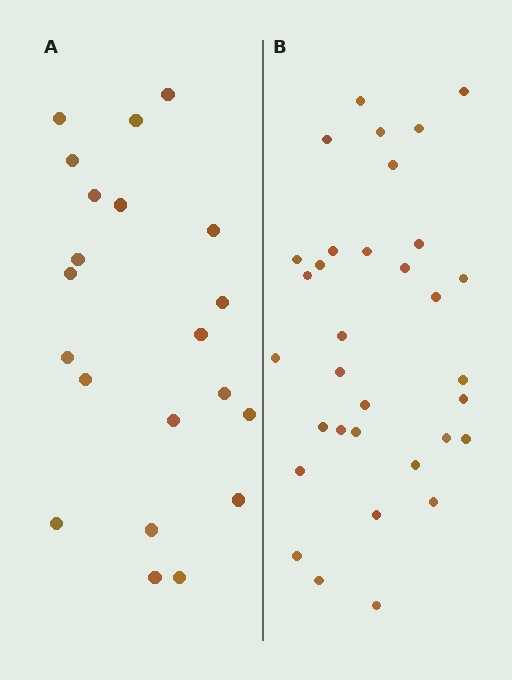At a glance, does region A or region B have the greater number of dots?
Region B (the right region) has more dots.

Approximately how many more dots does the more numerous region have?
Region B has roughly 12 or so more dots than region A.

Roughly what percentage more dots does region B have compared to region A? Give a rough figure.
About 55% more.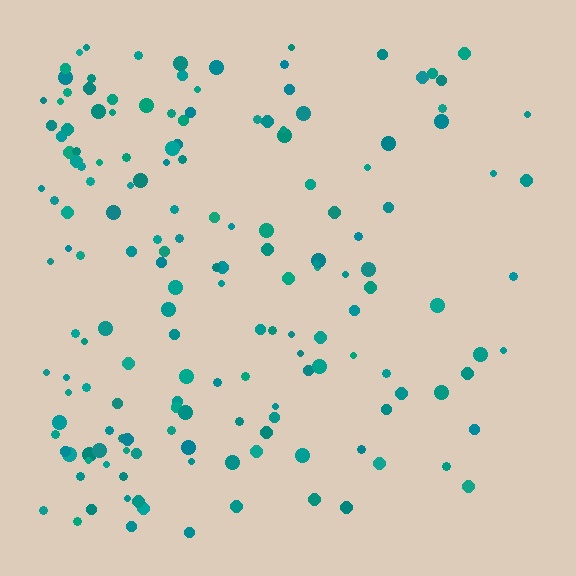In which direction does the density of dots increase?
From right to left, with the left side densest.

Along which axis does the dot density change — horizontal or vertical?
Horizontal.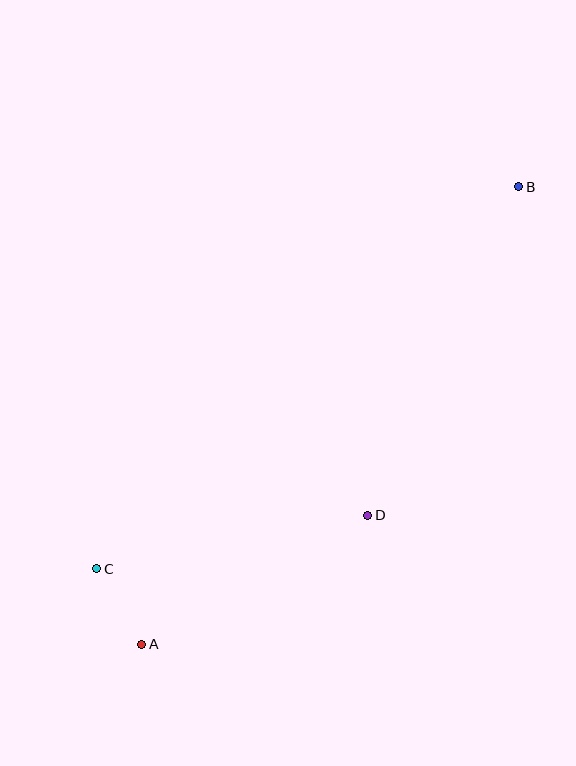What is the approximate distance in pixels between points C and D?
The distance between C and D is approximately 276 pixels.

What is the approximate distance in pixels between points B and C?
The distance between B and C is approximately 569 pixels.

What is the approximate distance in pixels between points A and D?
The distance between A and D is approximately 260 pixels.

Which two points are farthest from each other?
Points A and B are farthest from each other.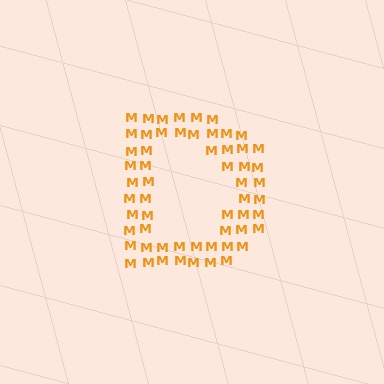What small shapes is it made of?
It is made of small letter M's.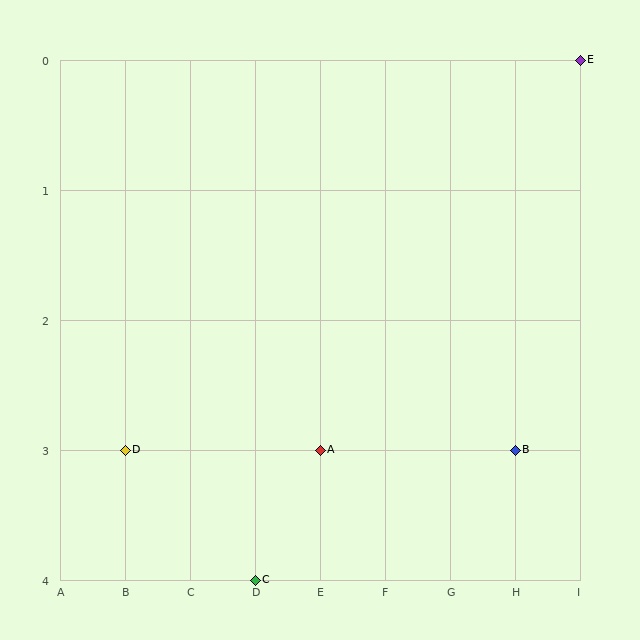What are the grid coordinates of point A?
Point A is at grid coordinates (E, 3).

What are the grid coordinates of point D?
Point D is at grid coordinates (B, 3).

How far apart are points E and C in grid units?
Points E and C are 5 columns and 4 rows apart (about 6.4 grid units diagonally).